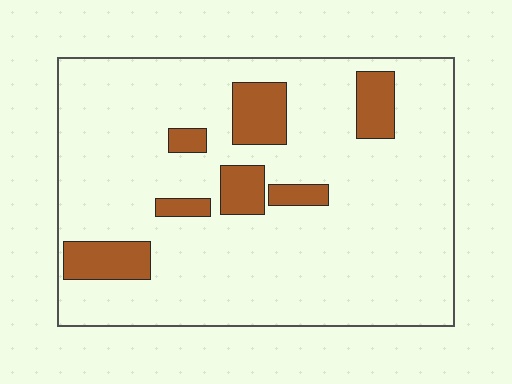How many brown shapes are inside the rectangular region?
7.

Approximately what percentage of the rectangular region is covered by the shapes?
Approximately 15%.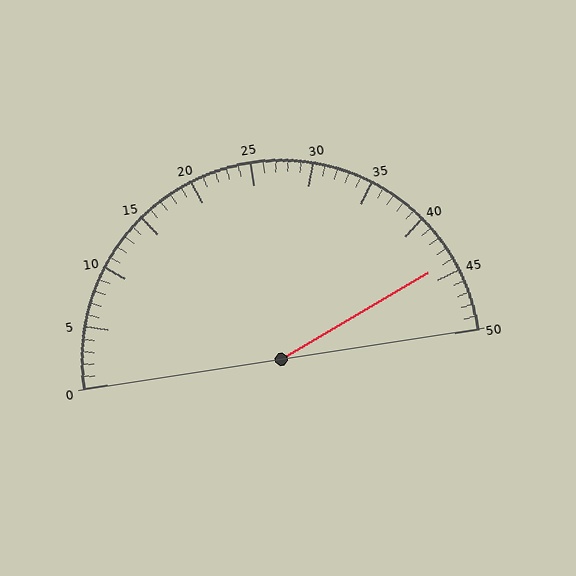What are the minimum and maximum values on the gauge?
The gauge ranges from 0 to 50.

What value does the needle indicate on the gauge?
The needle indicates approximately 44.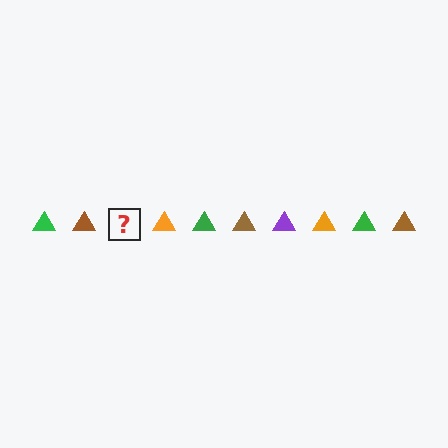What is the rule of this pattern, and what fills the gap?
The rule is that the pattern cycles through green, brown, purple, orange triangles. The gap should be filled with a purple triangle.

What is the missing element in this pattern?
The missing element is a purple triangle.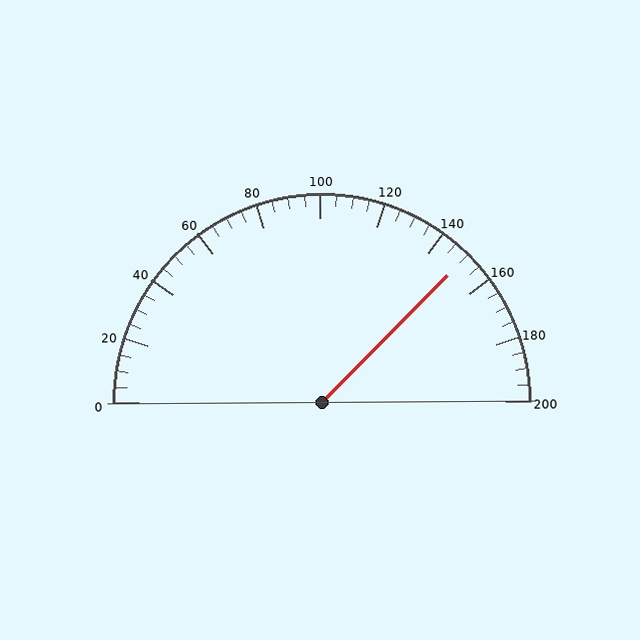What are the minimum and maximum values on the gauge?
The gauge ranges from 0 to 200.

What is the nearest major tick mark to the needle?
The nearest major tick mark is 160.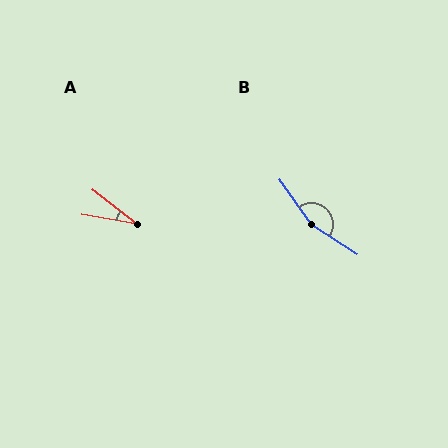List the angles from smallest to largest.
A (29°), B (159°).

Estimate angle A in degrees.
Approximately 29 degrees.